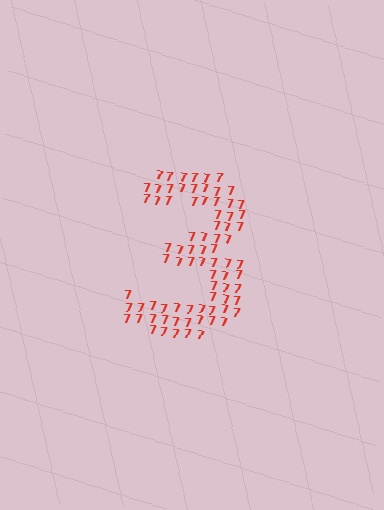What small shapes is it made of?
It is made of small digit 7's.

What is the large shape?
The large shape is the digit 3.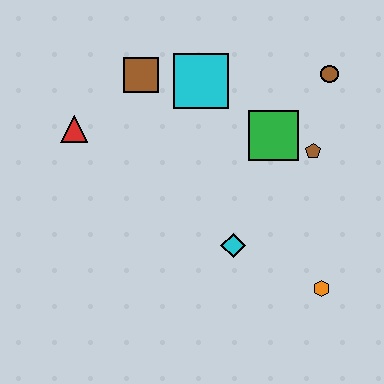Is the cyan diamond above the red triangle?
No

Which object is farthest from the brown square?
The orange hexagon is farthest from the brown square.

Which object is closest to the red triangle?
The brown square is closest to the red triangle.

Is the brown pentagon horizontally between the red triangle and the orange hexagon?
Yes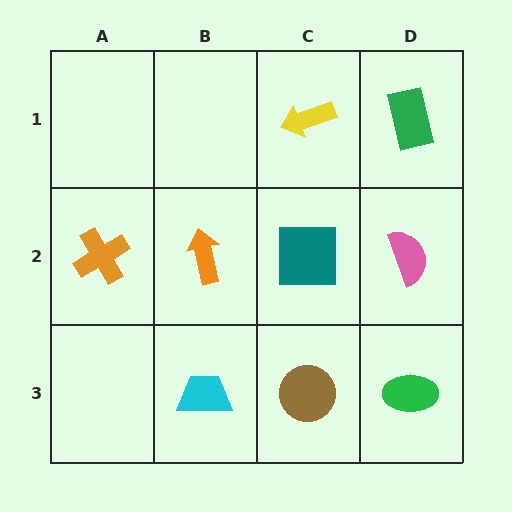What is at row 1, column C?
A yellow arrow.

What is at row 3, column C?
A brown circle.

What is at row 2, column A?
An orange cross.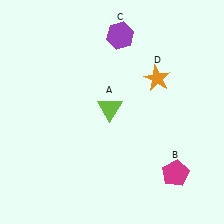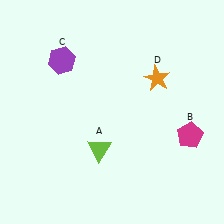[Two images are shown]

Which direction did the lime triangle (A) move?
The lime triangle (A) moved down.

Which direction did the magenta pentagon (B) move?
The magenta pentagon (B) moved up.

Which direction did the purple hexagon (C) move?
The purple hexagon (C) moved left.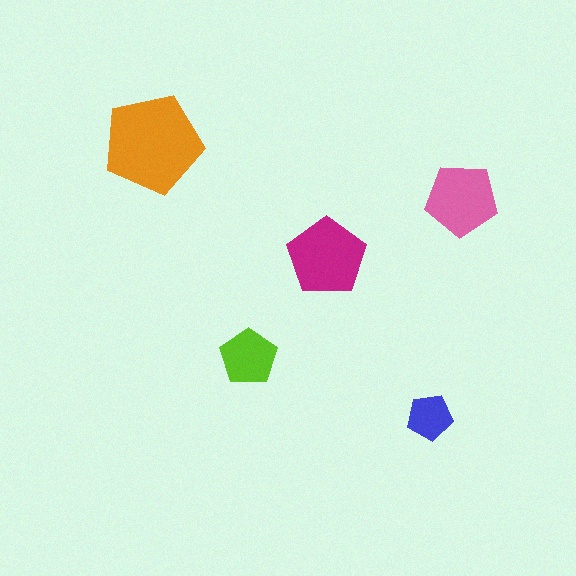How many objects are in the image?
There are 5 objects in the image.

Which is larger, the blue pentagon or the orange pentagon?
The orange one.